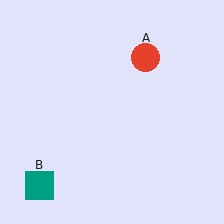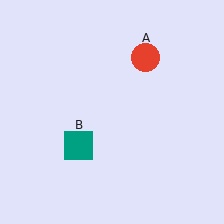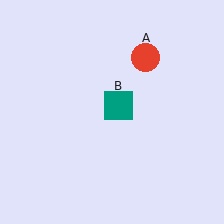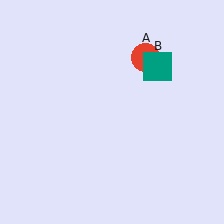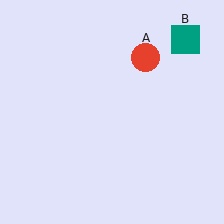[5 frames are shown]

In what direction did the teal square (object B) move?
The teal square (object B) moved up and to the right.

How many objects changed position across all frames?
1 object changed position: teal square (object B).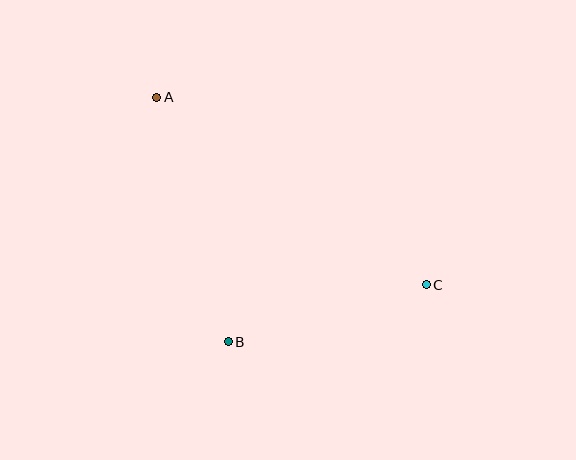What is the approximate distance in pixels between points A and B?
The distance between A and B is approximately 255 pixels.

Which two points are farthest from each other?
Points A and C are farthest from each other.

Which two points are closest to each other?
Points B and C are closest to each other.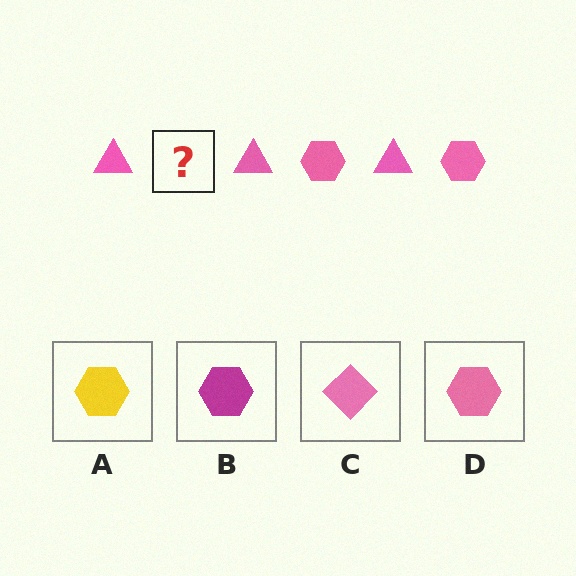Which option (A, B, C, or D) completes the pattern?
D.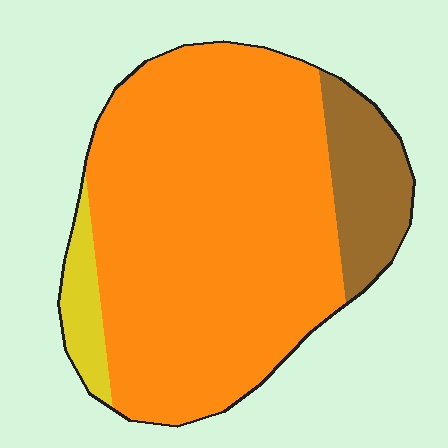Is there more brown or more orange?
Orange.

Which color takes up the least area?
Yellow, at roughly 5%.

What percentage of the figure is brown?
Brown takes up less than a quarter of the figure.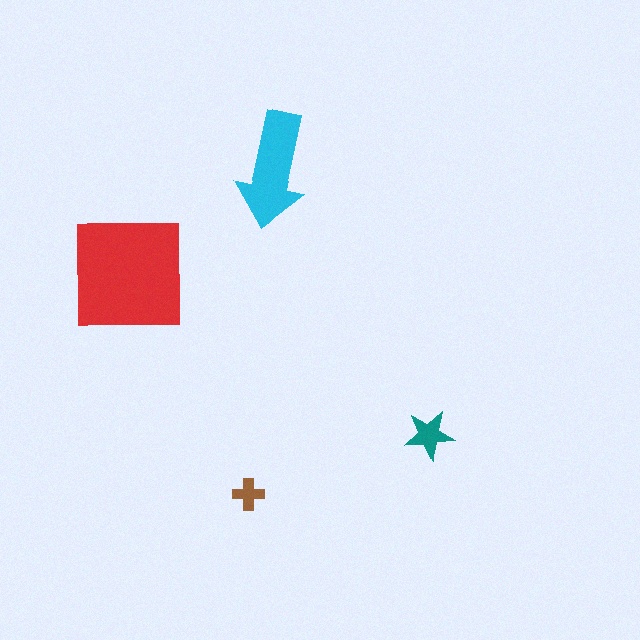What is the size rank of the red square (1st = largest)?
1st.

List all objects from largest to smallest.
The red square, the cyan arrow, the teal star, the brown cross.